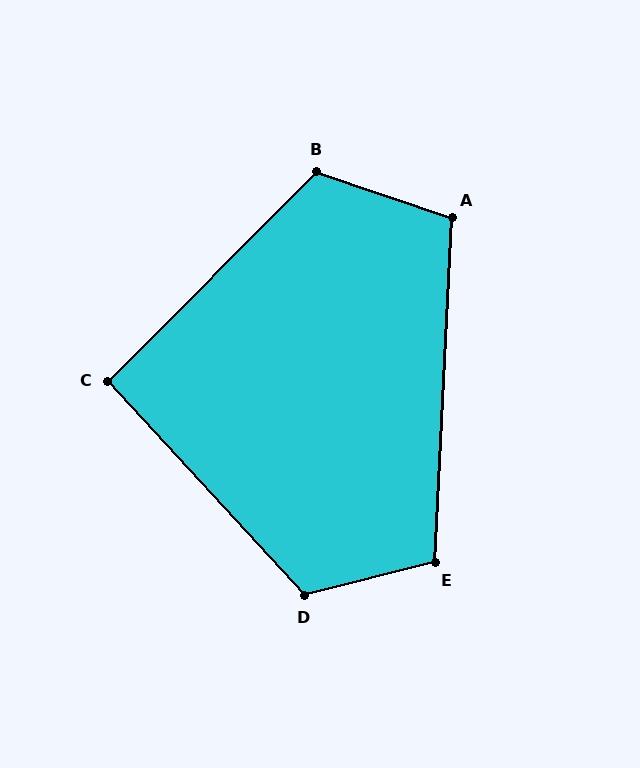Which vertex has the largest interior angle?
D, at approximately 118 degrees.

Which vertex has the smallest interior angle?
C, at approximately 93 degrees.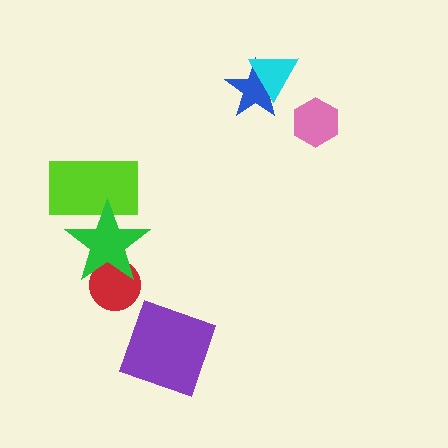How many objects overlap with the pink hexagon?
0 objects overlap with the pink hexagon.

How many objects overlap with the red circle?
1 object overlaps with the red circle.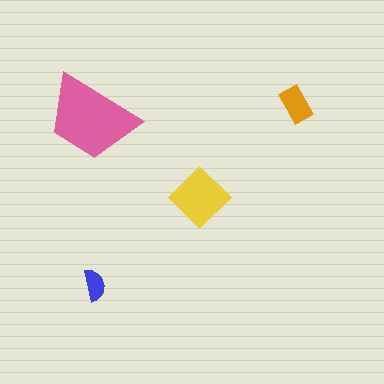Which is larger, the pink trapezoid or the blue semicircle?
The pink trapezoid.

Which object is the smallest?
The blue semicircle.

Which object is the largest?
The pink trapezoid.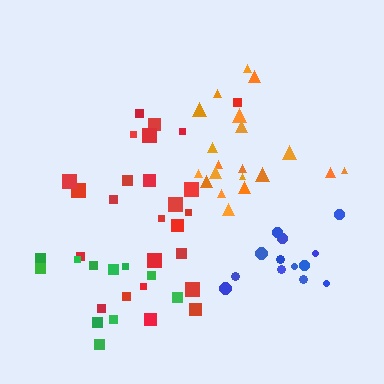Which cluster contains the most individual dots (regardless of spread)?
Red (25).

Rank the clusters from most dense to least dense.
blue, orange, red, green.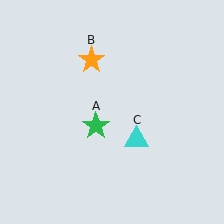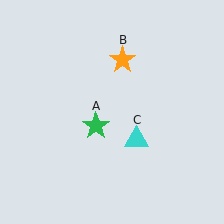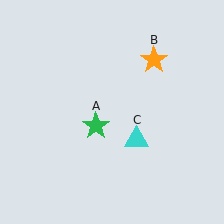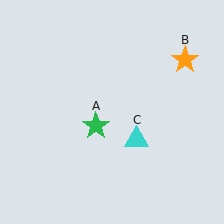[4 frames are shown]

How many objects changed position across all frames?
1 object changed position: orange star (object B).